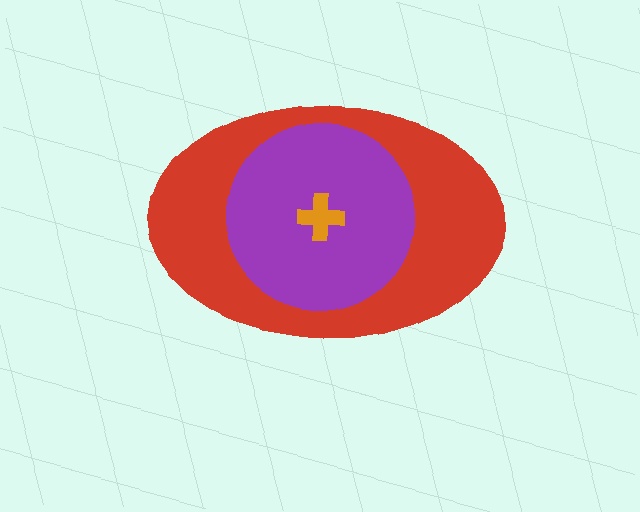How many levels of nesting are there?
3.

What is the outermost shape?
The red ellipse.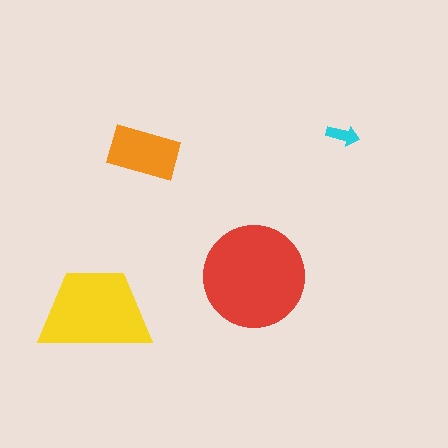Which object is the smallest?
The cyan arrow.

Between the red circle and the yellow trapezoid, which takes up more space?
The red circle.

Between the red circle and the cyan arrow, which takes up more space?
The red circle.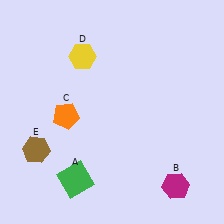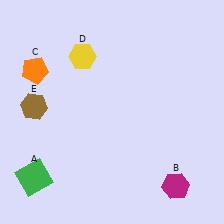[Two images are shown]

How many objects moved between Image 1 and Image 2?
3 objects moved between the two images.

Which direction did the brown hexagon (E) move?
The brown hexagon (E) moved up.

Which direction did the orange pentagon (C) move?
The orange pentagon (C) moved up.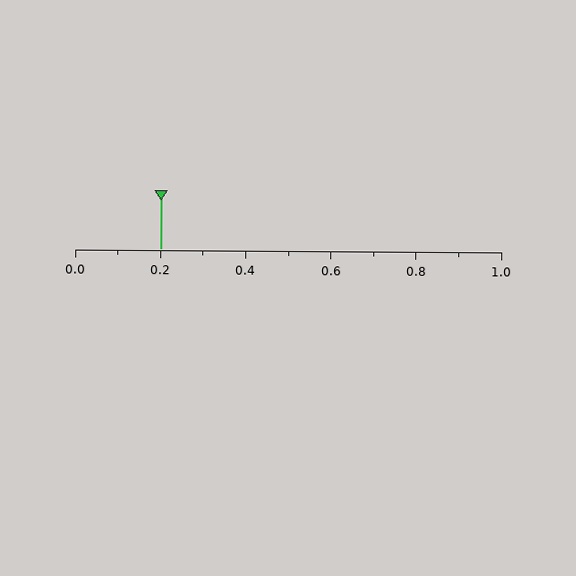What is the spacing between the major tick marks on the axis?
The major ticks are spaced 0.2 apart.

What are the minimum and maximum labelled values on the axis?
The axis runs from 0.0 to 1.0.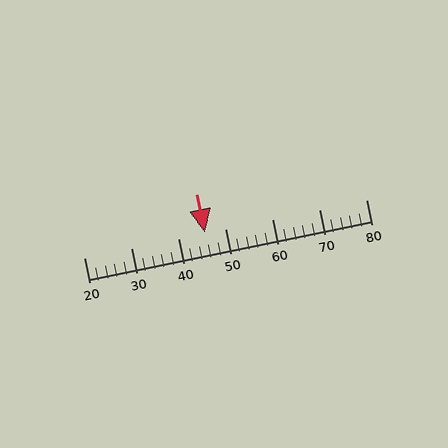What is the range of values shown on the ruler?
The ruler shows values from 20 to 80.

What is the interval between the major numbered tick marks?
The major tick marks are spaced 10 units apart.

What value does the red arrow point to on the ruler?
The red arrow points to approximately 46.